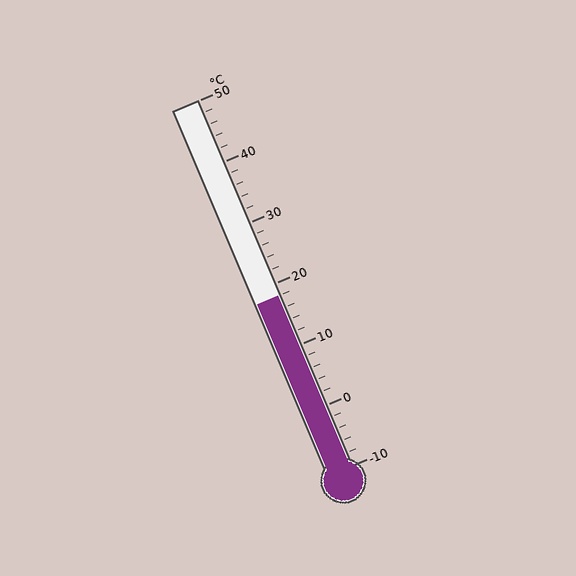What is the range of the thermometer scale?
The thermometer scale ranges from -10°C to 50°C.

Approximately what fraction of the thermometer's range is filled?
The thermometer is filled to approximately 45% of its range.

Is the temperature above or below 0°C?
The temperature is above 0°C.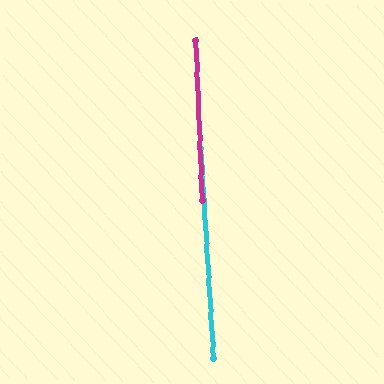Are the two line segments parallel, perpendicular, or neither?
Parallel — their directions differ by only 1.4°.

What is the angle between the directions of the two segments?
Approximately 1 degree.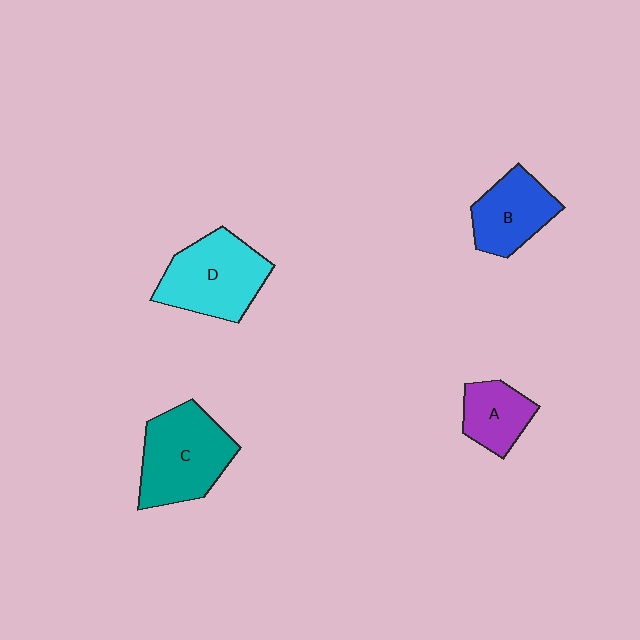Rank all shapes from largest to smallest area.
From largest to smallest: C (teal), D (cyan), B (blue), A (purple).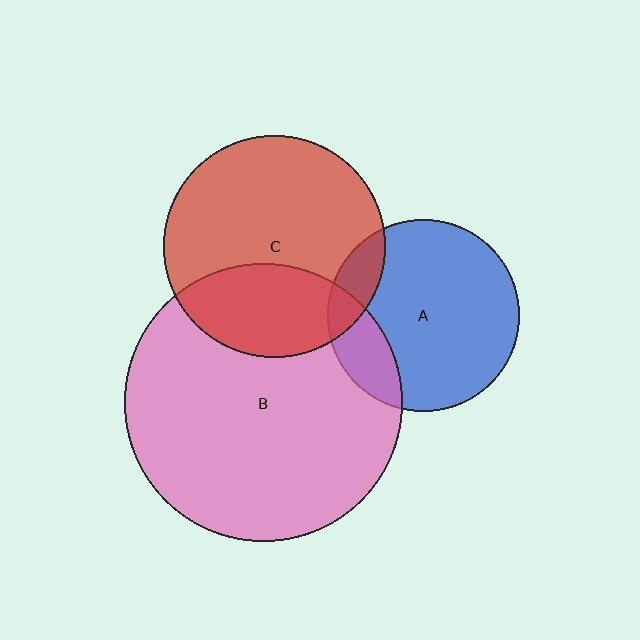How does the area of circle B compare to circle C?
Approximately 1.6 times.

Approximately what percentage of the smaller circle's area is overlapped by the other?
Approximately 15%.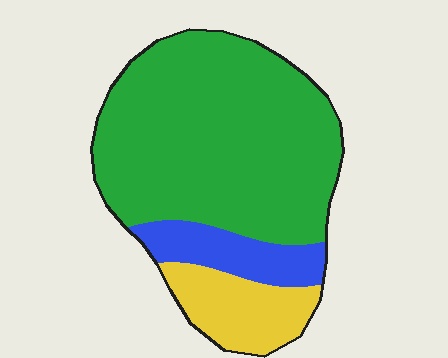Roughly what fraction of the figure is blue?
Blue covers roughly 15% of the figure.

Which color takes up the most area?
Green, at roughly 70%.